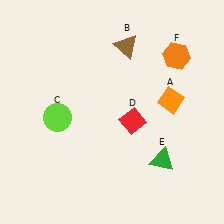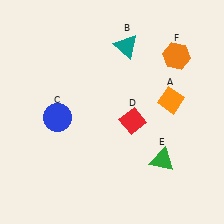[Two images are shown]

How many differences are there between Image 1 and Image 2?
There are 2 differences between the two images.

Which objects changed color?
B changed from brown to teal. C changed from lime to blue.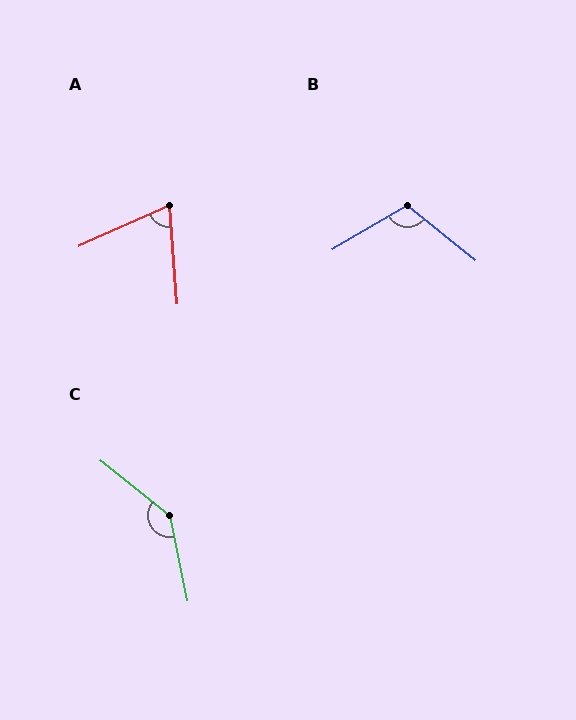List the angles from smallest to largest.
A (70°), B (111°), C (141°).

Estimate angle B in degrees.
Approximately 111 degrees.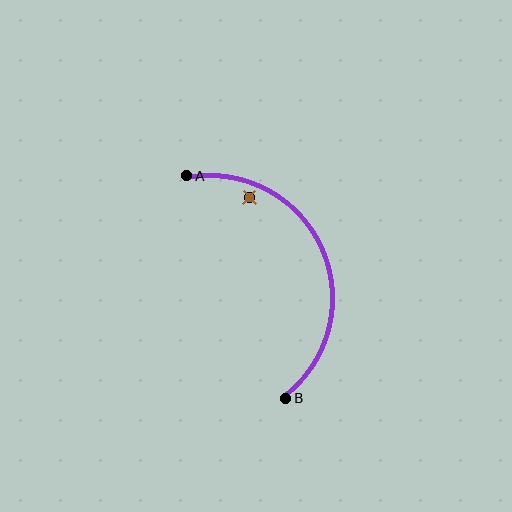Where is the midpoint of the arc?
The arc midpoint is the point on the curve farthest from the straight line joining A and B. It sits to the right of that line.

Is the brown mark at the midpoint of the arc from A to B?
No — the brown mark does not lie on the arc at all. It sits slightly inside the curve.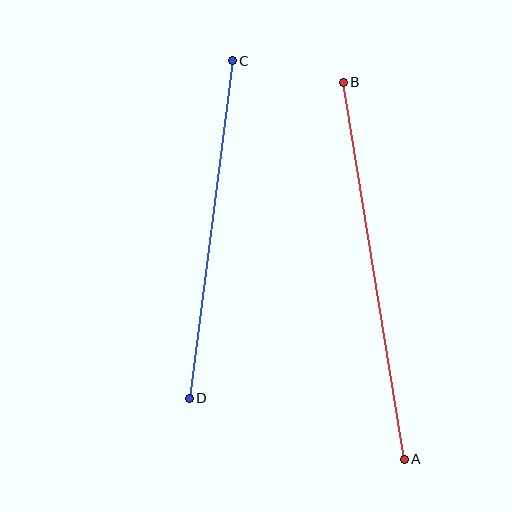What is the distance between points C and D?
The distance is approximately 340 pixels.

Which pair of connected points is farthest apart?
Points A and B are farthest apart.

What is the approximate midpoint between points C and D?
The midpoint is at approximately (211, 230) pixels.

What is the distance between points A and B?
The distance is approximately 382 pixels.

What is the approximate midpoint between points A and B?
The midpoint is at approximately (374, 271) pixels.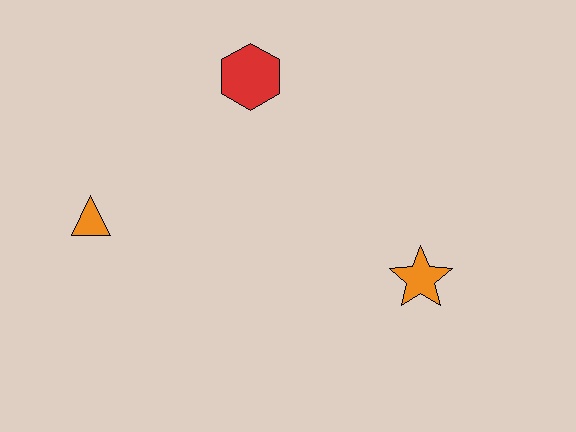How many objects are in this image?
There are 3 objects.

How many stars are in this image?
There is 1 star.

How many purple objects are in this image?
There are no purple objects.